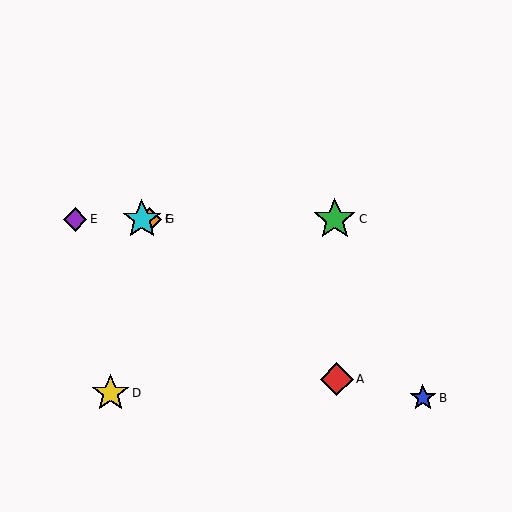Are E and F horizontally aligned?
Yes, both are at y≈219.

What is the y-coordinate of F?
Object F is at y≈219.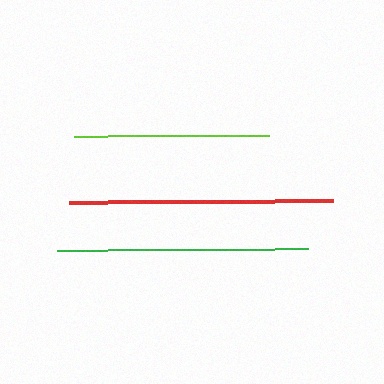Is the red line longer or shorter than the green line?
The red line is longer than the green line.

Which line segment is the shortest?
The lime line is the shortest at approximately 194 pixels.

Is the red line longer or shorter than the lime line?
The red line is longer than the lime line.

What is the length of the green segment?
The green segment is approximately 251 pixels long.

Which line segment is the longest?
The red line is the longest at approximately 264 pixels.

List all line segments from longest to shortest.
From longest to shortest: red, green, lime.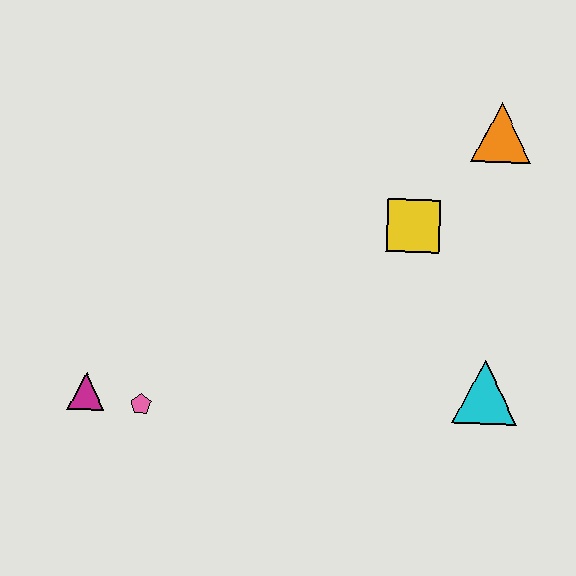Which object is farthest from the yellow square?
The magenta triangle is farthest from the yellow square.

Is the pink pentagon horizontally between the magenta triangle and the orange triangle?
Yes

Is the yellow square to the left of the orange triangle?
Yes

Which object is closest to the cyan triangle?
The yellow square is closest to the cyan triangle.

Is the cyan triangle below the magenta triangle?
No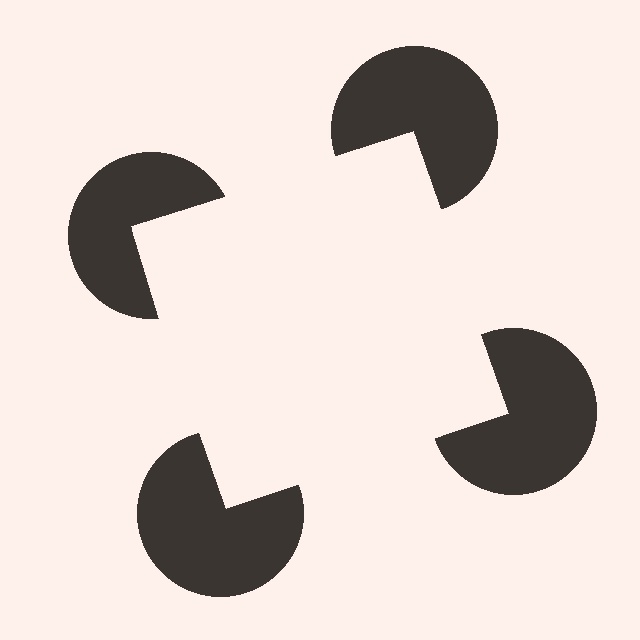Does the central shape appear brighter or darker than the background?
It typically appears slightly brighter than the background, even though no actual brightness change is drawn.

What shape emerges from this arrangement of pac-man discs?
An illusory square — its edges are inferred from the aligned wedge cuts in the pac-man discs, not physically drawn.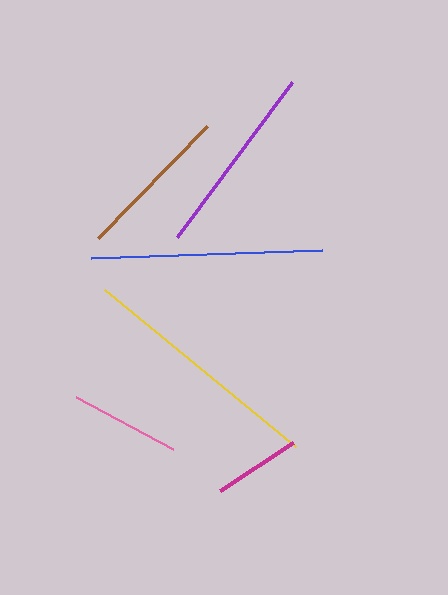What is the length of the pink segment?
The pink segment is approximately 110 pixels long.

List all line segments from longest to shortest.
From longest to shortest: yellow, blue, purple, brown, pink, magenta.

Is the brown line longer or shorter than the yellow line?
The yellow line is longer than the brown line.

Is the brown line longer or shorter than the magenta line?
The brown line is longer than the magenta line.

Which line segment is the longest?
The yellow line is the longest at approximately 246 pixels.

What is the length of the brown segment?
The brown segment is approximately 157 pixels long.